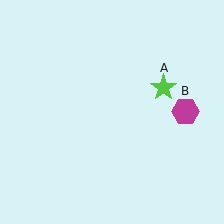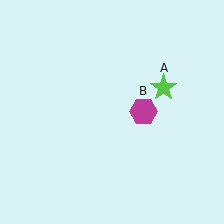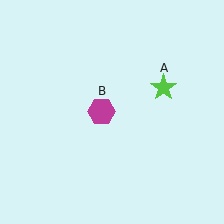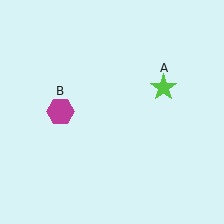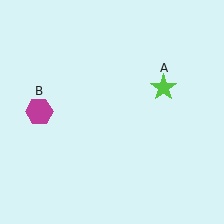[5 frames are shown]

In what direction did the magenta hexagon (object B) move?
The magenta hexagon (object B) moved left.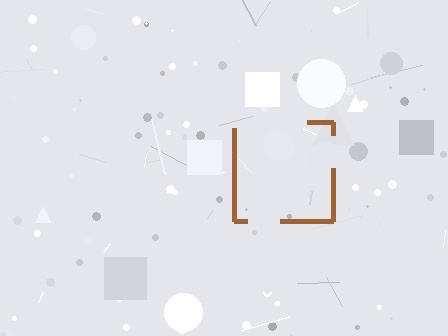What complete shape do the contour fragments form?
The contour fragments form a square.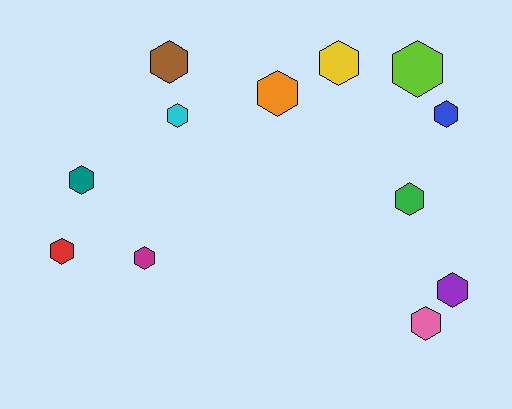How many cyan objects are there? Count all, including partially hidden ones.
There is 1 cyan object.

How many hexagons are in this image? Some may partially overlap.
There are 12 hexagons.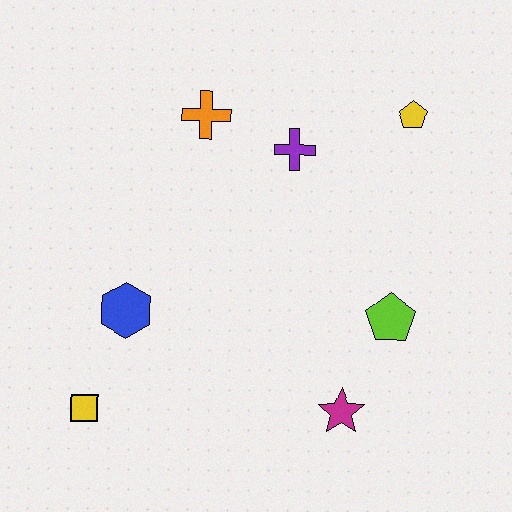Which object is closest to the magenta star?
The lime pentagon is closest to the magenta star.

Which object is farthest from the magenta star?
The orange cross is farthest from the magenta star.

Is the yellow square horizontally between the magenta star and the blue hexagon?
No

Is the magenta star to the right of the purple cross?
Yes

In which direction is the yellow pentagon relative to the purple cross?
The yellow pentagon is to the right of the purple cross.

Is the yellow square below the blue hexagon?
Yes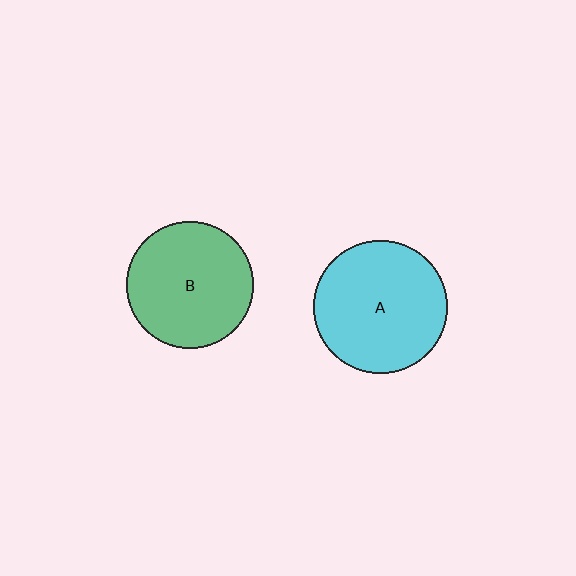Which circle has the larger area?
Circle A (cyan).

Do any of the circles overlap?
No, none of the circles overlap.